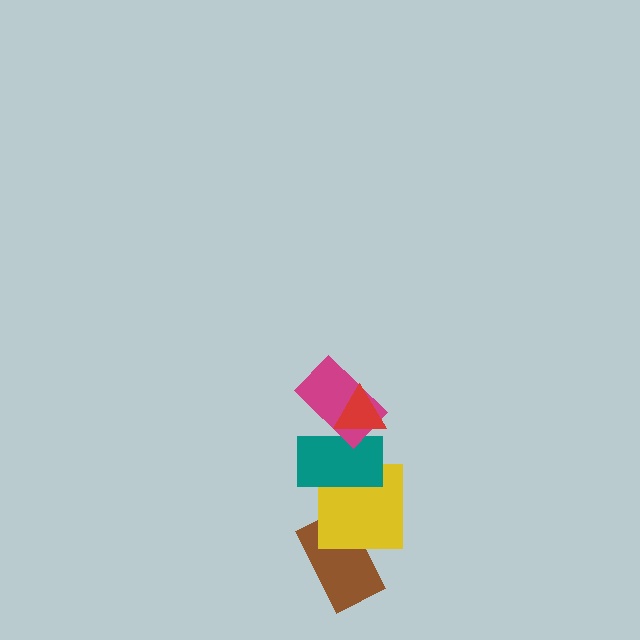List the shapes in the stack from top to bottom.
From top to bottom: the red triangle, the magenta rectangle, the teal rectangle, the yellow square, the brown rectangle.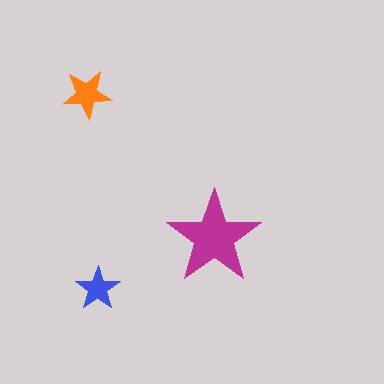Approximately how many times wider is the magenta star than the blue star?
About 2 times wider.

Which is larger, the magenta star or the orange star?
The magenta one.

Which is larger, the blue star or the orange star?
The orange one.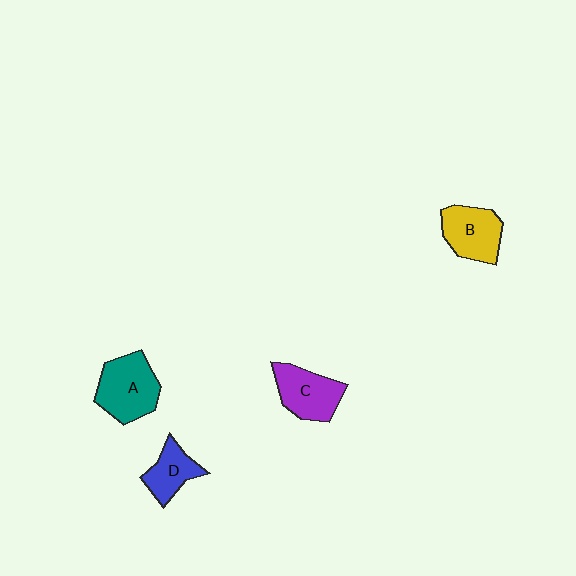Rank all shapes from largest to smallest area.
From largest to smallest: A (teal), C (purple), B (yellow), D (blue).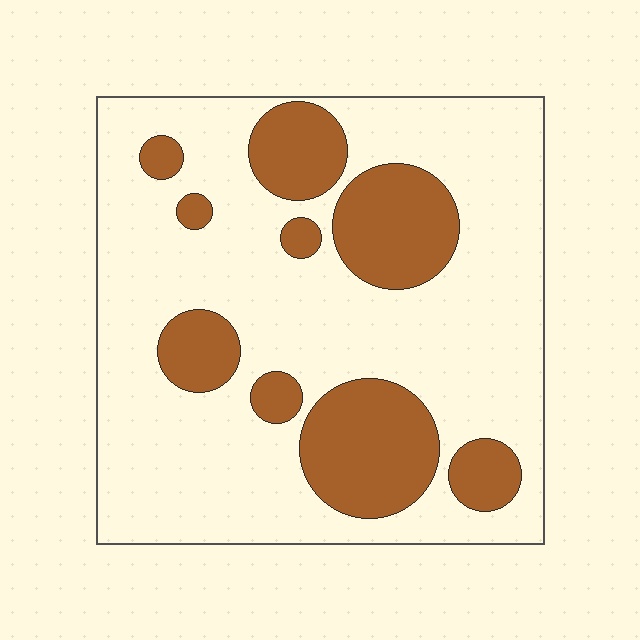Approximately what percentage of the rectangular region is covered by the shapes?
Approximately 25%.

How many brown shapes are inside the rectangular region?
9.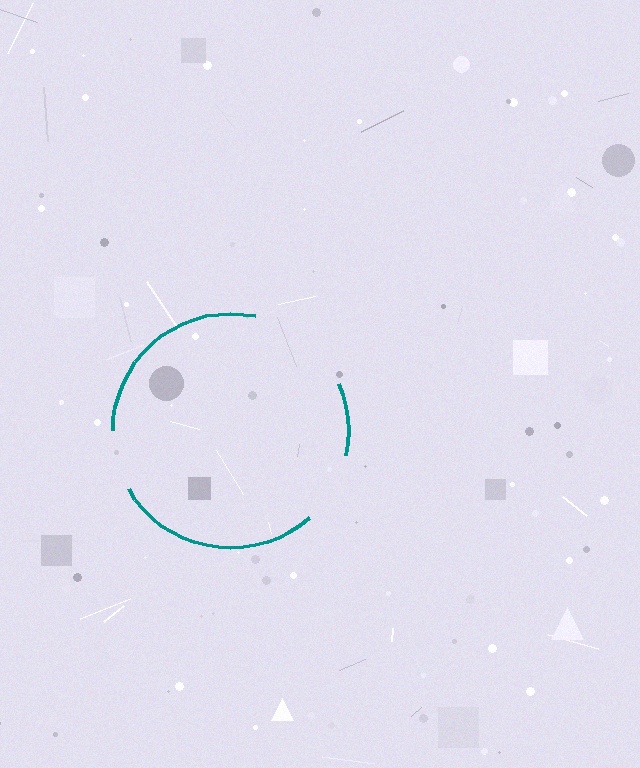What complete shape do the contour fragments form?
The contour fragments form a circle.